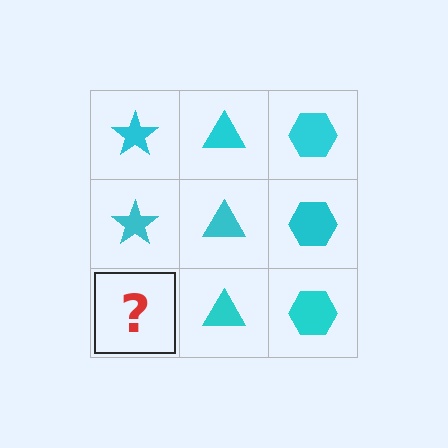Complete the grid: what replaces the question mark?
The question mark should be replaced with a cyan star.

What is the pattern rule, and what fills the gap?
The rule is that each column has a consistent shape. The gap should be filled with a cyan star.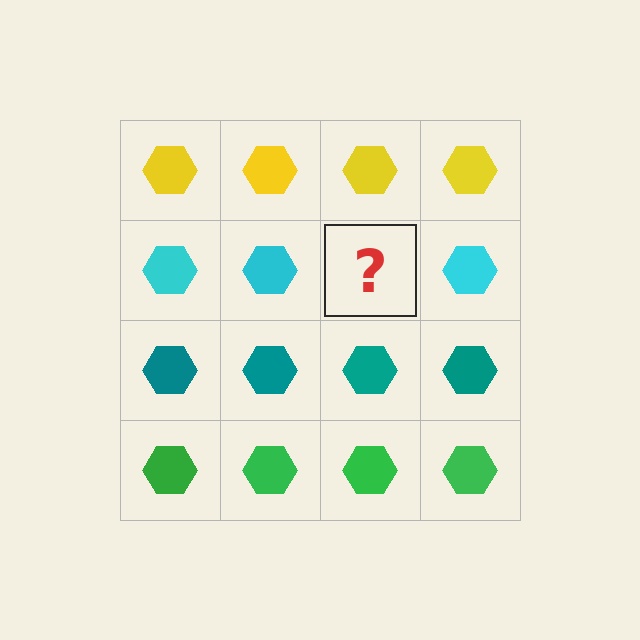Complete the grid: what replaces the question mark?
The question mark should be replaced with a cyan hexagon.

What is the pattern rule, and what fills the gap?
The rule is that each row has a consistent color. The gap should be filled with a cyan hexagon.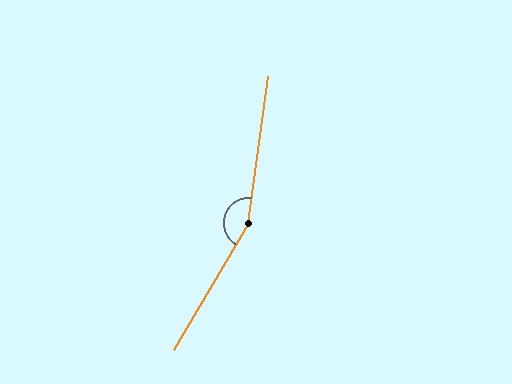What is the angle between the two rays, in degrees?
Approximately 157 degrees.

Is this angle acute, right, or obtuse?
It is obtuse.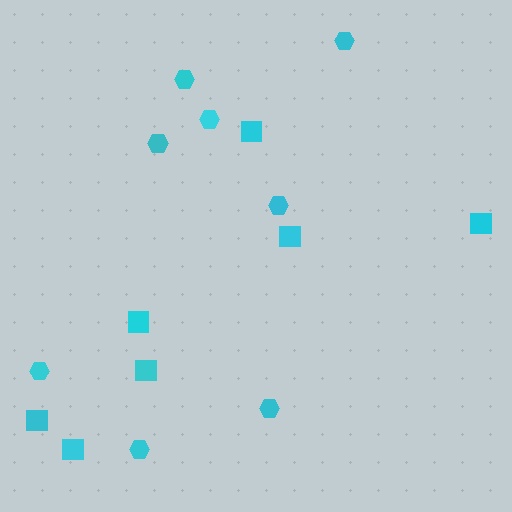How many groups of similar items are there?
There are 2 groups: one group of squares (7) and one group of hexagons (8).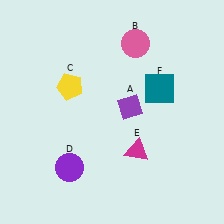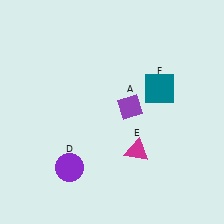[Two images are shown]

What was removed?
The yellow pentagon (C), the pink circle (B) were removed in Image 2.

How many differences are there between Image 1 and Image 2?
There are 2 differences between the two images.